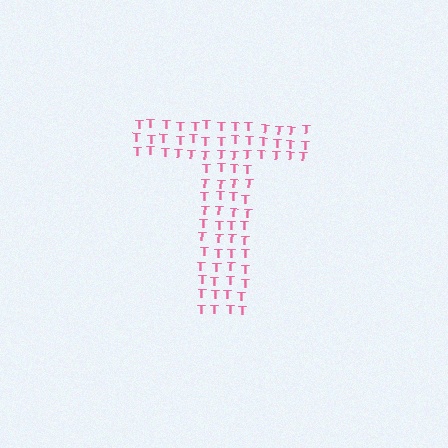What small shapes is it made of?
It is made of small letter T's.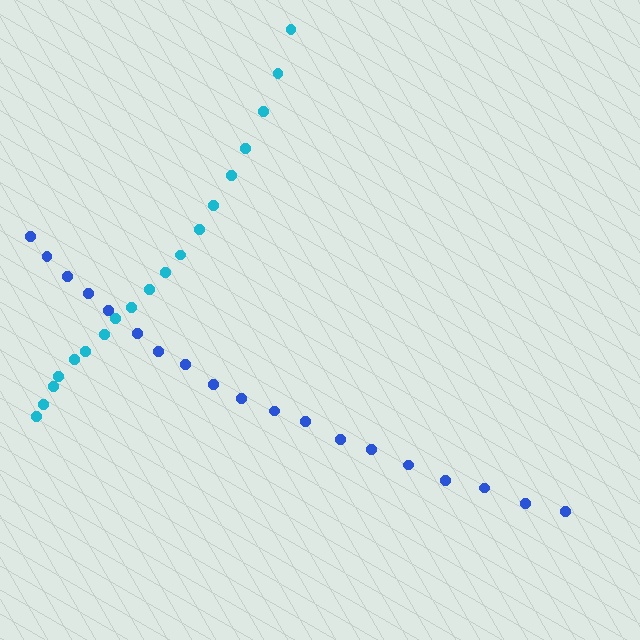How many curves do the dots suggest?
There are 2 distinct paths.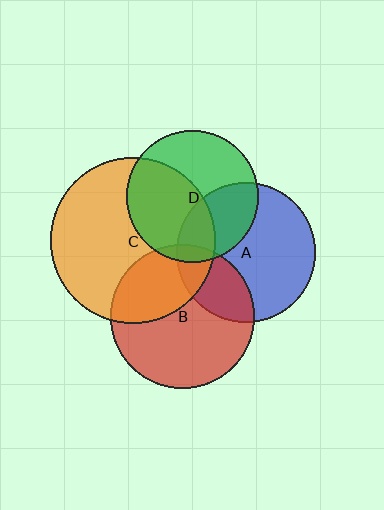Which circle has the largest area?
Circle C (orange).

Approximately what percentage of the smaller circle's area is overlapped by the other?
Approximately 15%.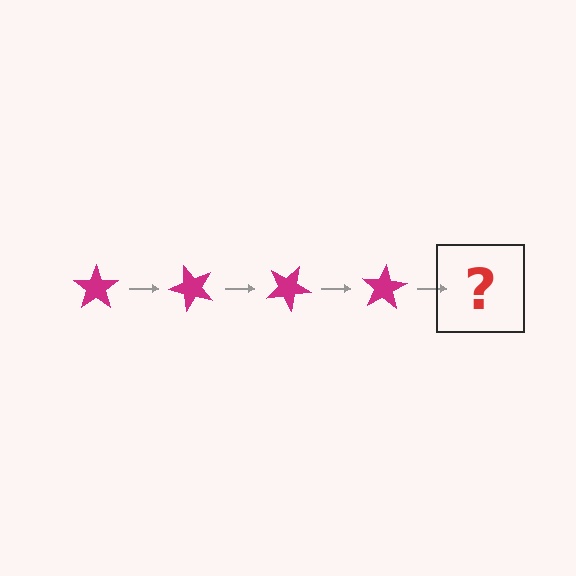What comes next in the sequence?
The next element should be a magenta star rotated 200 degrees.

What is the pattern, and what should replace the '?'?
The pattern is that the star rotates 50 degrees each step. The '?' should be a magenta star rotated 200 degrees.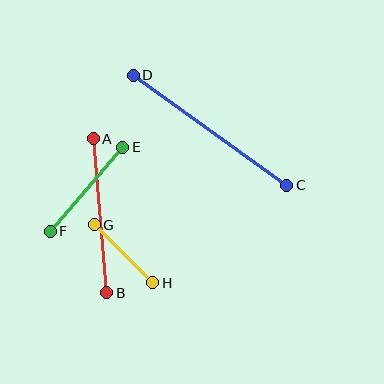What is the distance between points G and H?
The distance is approximately 83 pixels.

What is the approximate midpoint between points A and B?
The midpoint is at approximately (100, 216) pixels.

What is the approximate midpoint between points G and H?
The midpoint is at approximately (123, 254) pixels.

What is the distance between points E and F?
The distance is approximately 111 pixels.